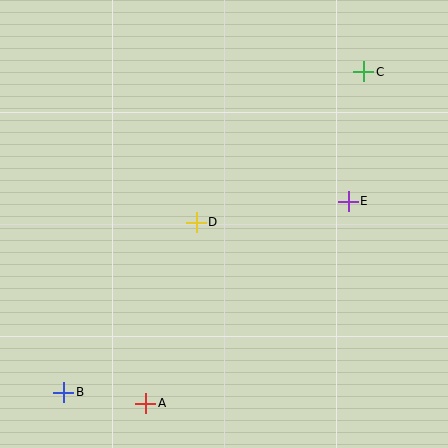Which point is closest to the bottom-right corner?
Point E is closest to the bottom-right corner.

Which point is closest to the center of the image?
Point D at (196, 222) is closest to the center.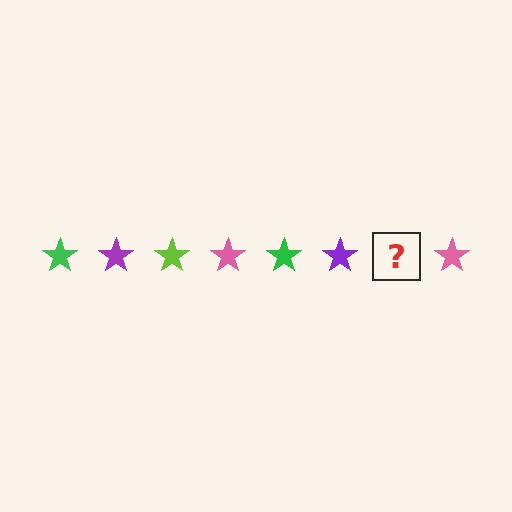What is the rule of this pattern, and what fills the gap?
The rule is that the pattern cycles through green, purple, lime, pink stars. The gap should be filled with a lime star.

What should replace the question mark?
The question mark should be replaced with a lime star.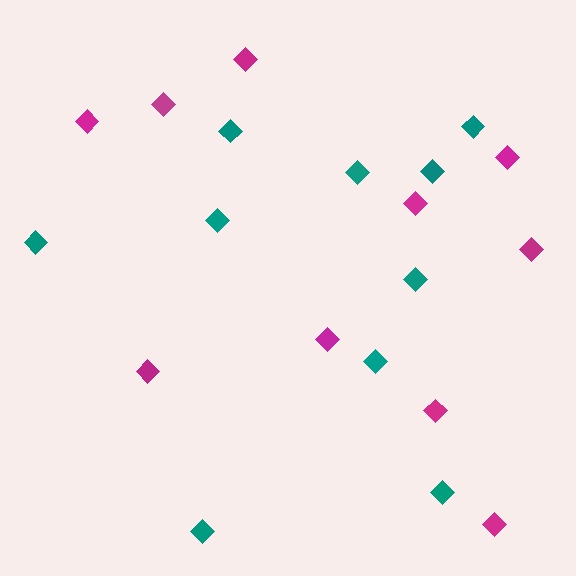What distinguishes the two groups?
There are 2 groups: one group of teal diamonds (10) and one group of magenta diamonds (10).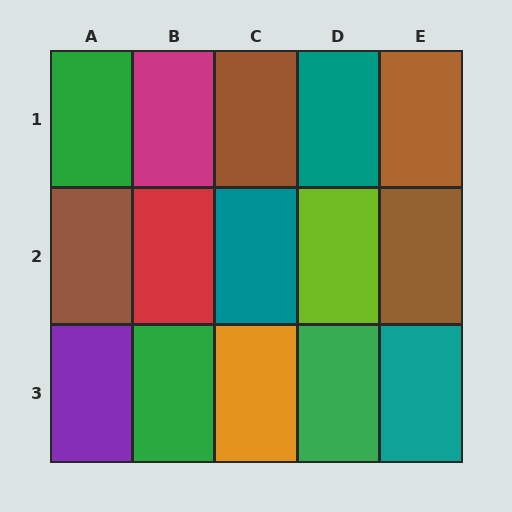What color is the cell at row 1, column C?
Brown.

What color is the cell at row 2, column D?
Lime.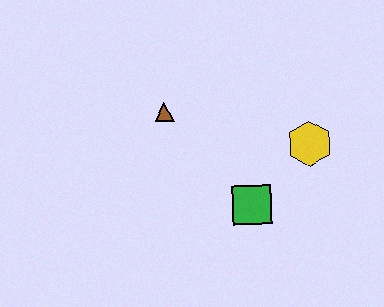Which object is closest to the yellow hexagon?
The green square is closest to the yellow hexagon.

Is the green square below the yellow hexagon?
Yes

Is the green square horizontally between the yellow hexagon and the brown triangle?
Yes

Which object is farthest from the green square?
The brown triangle is farthest from the green square.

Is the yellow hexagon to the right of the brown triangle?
Yes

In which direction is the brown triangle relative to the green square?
The brown triangle is above the green square.